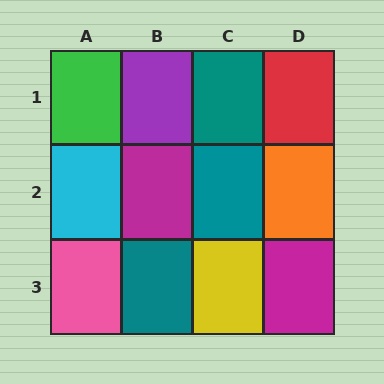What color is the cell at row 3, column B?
Teal.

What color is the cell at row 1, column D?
Red.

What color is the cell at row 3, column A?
Pink.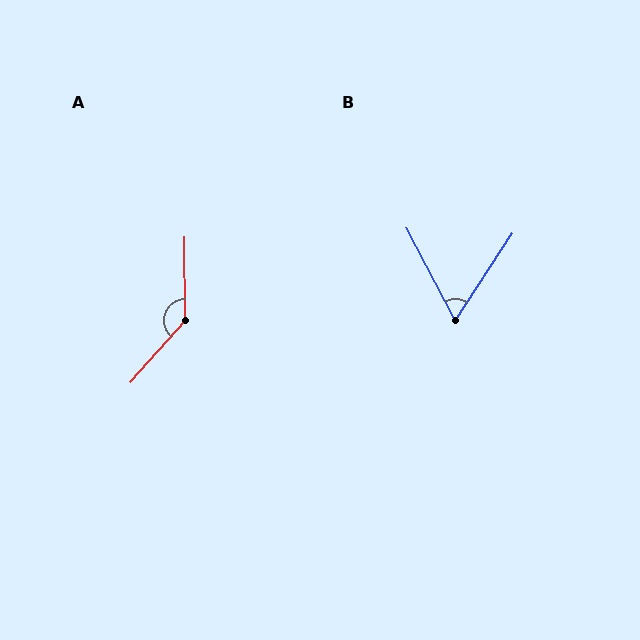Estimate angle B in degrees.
Approximately 61 degrees.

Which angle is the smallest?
B, at approximately 61 degrees.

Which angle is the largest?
A, at approximately 138 degrees.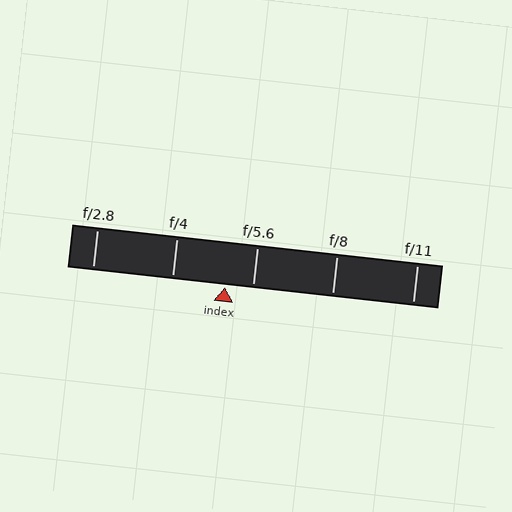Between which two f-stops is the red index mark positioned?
The index mark is between f/4 and f/5.6.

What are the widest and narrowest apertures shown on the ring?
The widest aperture shown is f/2.8 and the narrowest is f/11.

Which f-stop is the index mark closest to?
The index mark is closest to f/5.6.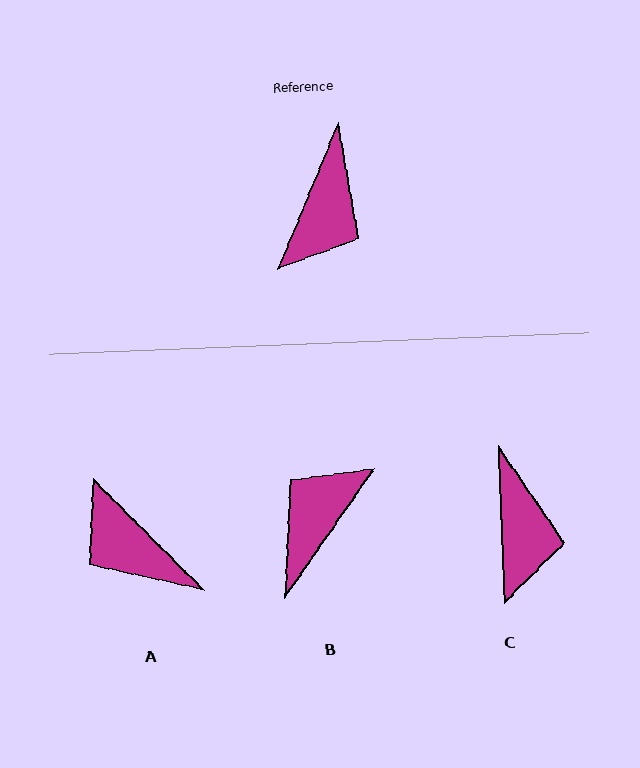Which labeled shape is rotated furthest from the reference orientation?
B, about 167 degrees away.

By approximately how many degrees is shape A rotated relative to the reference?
Approximately 113 degrees clockwise.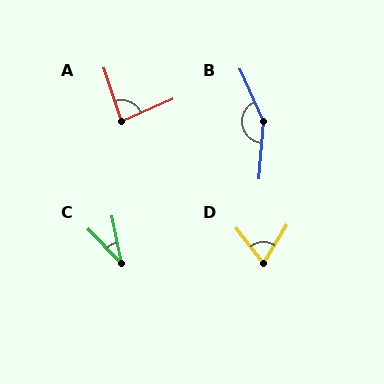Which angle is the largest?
B, at approximately 152 degrees.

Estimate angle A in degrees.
Approximately 84 degrees.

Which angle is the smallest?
C, at approximately 33 degrees.